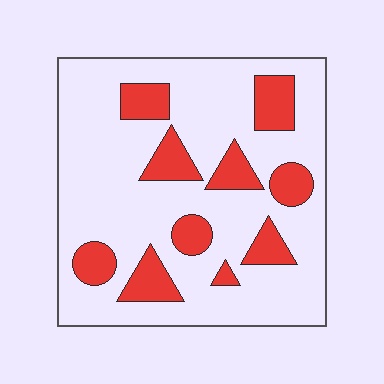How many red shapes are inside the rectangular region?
10.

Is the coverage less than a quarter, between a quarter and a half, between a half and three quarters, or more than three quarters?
Less than a quarter.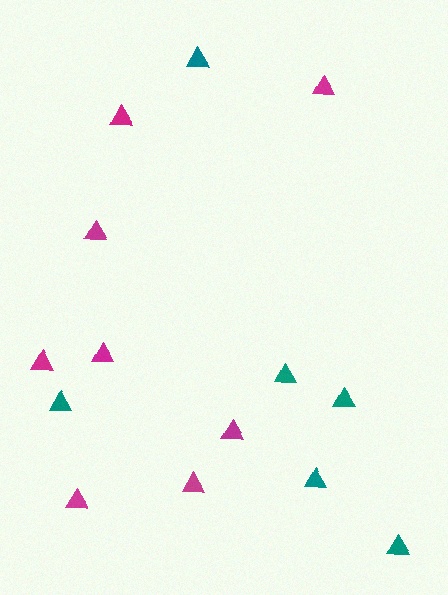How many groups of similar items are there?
There are 2 groups: one group of magenta triangles (8) and one group of teal triangles (6).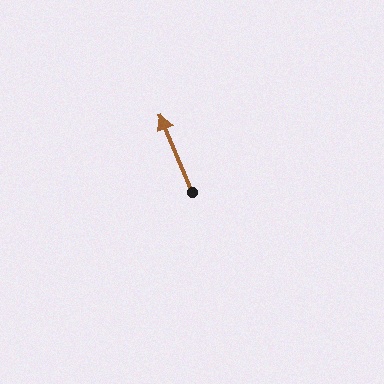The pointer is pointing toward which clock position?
Roughly 11 o'clock.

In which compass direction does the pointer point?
Northwest.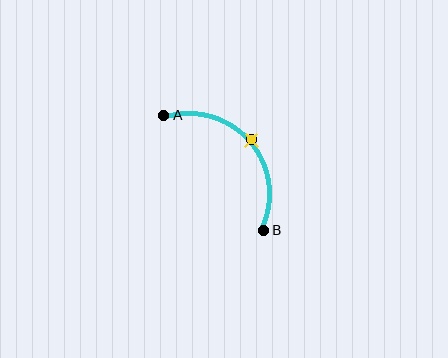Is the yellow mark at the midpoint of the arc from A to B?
Yes. The yellow mark lies on the arc at equal arc-length from both A and B — it is the arc midpoint.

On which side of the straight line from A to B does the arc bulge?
The arc bulges above and to the right of the straight line connecting A and B.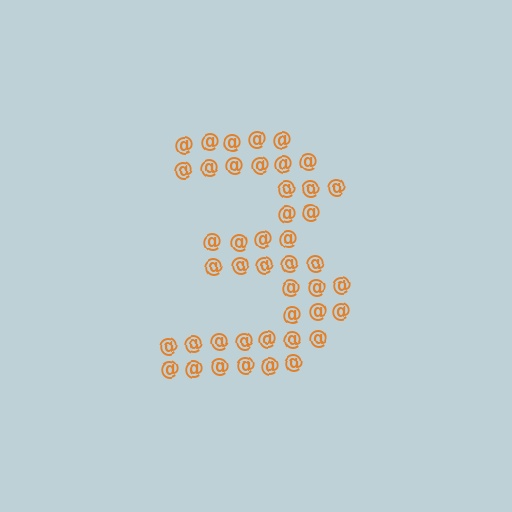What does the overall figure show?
The overall figure shows the digit 3.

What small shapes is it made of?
It is made of small at signs.